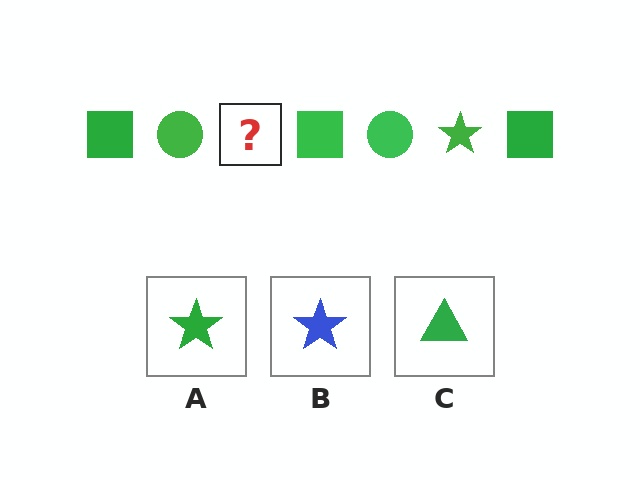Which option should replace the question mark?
Option A.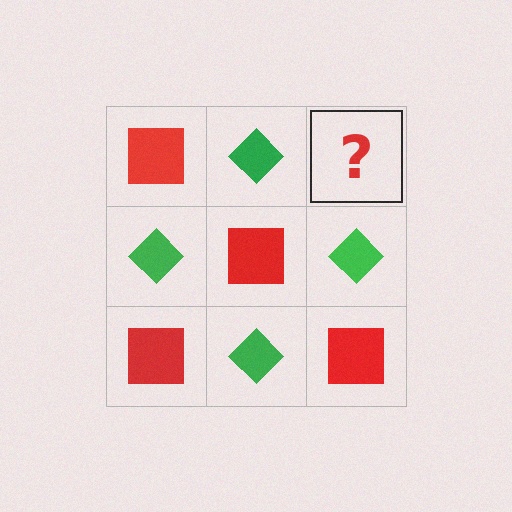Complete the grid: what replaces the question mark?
The question mark should be replaced with a red square.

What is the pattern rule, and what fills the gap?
The rule is that it alternates red square and green diamond in a checkerboard pattern. The gap should be filled with a red square.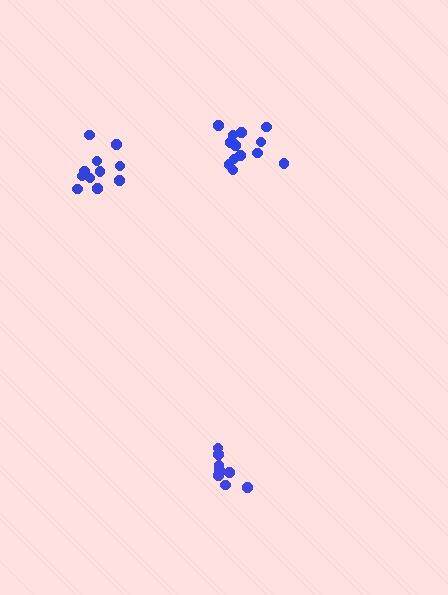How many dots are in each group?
Group 1: 10 dots, Group 2: 11 dots, Group 3: 14 dots (35 total).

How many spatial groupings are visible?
There are 3 spatial groupings.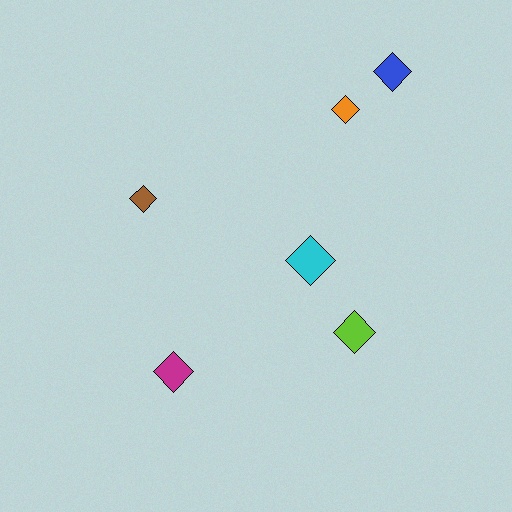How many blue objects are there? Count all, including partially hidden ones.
There is 1 blue object.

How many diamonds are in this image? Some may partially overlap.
There are 6 diamonds.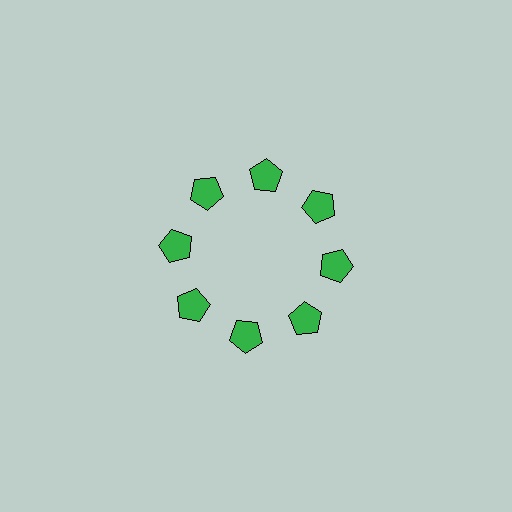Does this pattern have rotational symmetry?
Yes, this pattern has 8-fold rotational symmetry. It looks the same after rotating 45 degrees around the center.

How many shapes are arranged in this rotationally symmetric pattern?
There are 8 shapes, arranged in 8 groups of 1.